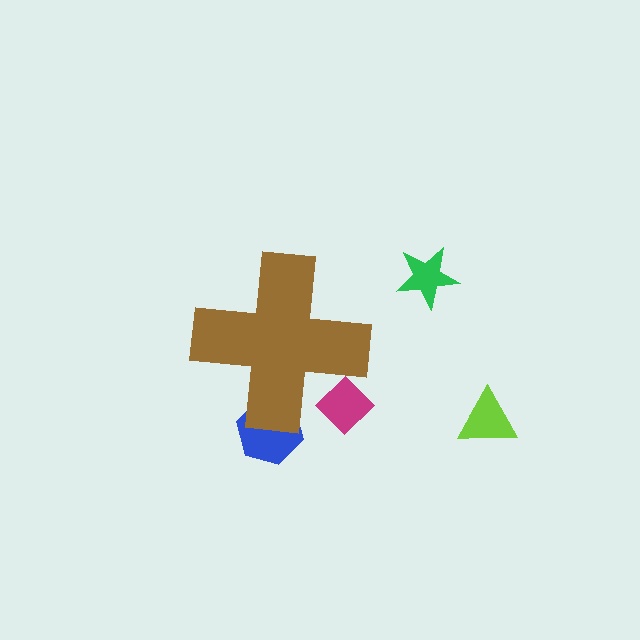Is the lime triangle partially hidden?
No, the lime triangle is fully visible.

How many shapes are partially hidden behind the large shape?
2 shapes are partially hidden.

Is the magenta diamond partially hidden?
Yes, the magenta diamond is partially hidden behind the brown cross.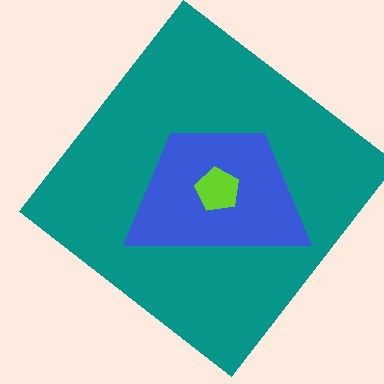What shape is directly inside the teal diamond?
The blue trapezoid.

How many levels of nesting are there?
3.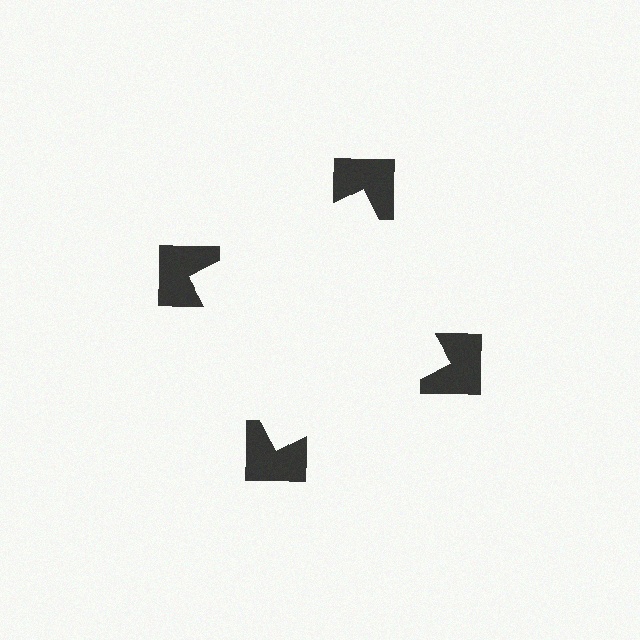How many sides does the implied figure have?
4 sides.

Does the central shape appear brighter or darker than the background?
It typically appears slightly brighter than the background, even though no actual brightness change is drawn.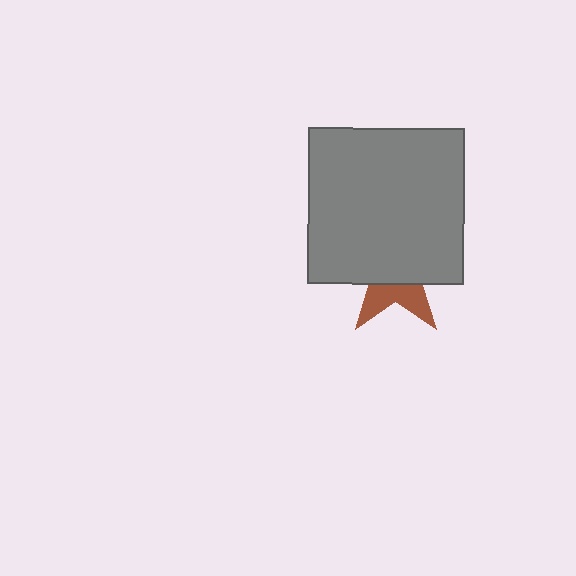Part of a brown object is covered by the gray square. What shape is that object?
It is a star.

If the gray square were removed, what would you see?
You would see the complete brown star.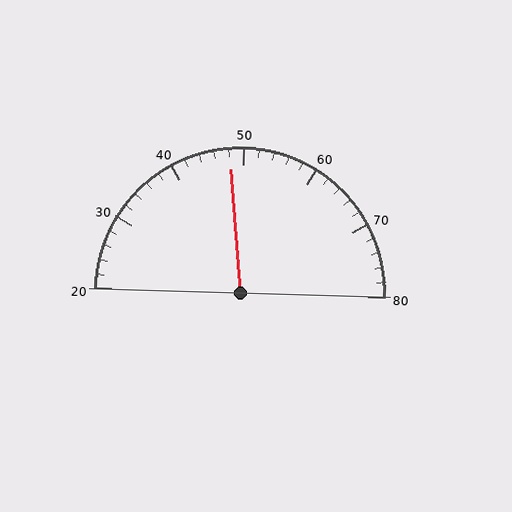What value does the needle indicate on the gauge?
The needle indicates approximately 48.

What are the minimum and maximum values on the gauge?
The gauge ranges from 20 to 80.